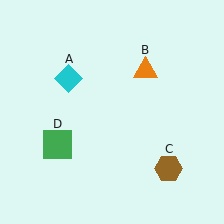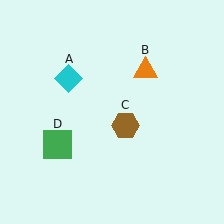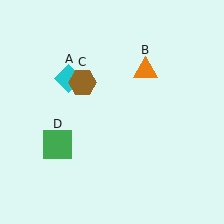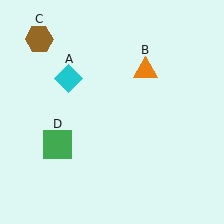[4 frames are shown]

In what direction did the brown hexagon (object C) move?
The brown hexagon (object C) moved up and to the left.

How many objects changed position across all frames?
1 object changed position: brown hexagon (object C).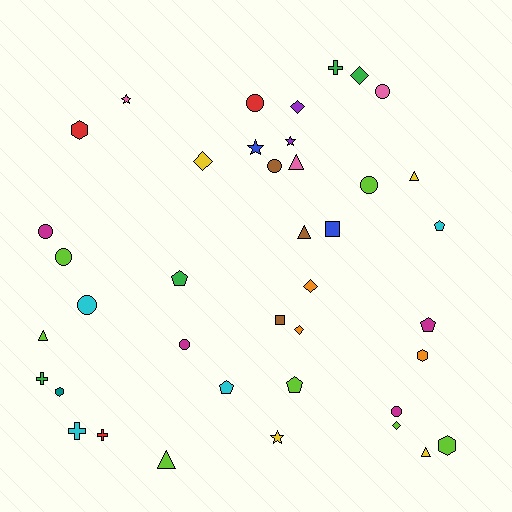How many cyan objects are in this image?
There are 4 cyan objects.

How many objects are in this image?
There are 40 objects.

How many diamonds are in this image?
There are 6 diamonds.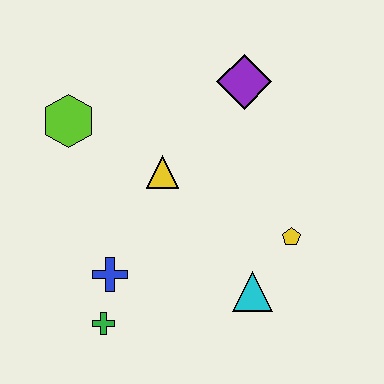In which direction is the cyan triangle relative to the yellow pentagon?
The cyan triangle is below the yellow pentagon.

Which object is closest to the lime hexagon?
The yellow triangle is closest to the lime hexagon.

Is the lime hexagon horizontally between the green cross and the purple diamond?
No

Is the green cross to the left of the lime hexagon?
No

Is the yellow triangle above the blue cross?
Yes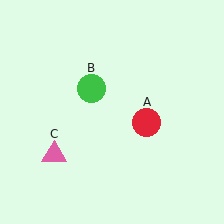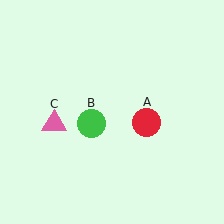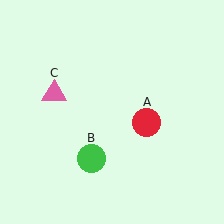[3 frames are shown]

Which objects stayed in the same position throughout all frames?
Red circle (object A) remained stationary.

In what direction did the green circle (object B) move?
The green circle (object B) moved down.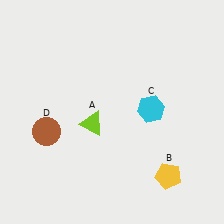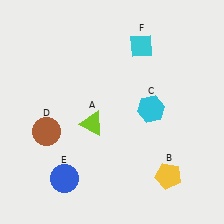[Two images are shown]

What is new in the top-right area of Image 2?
A cyan diamond (F) was added in the top-right area of Image 2.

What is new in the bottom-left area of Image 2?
A blue circle (E) was added in the bottom-left area of Image 2.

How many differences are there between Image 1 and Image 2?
There are 2 differences between the two images.